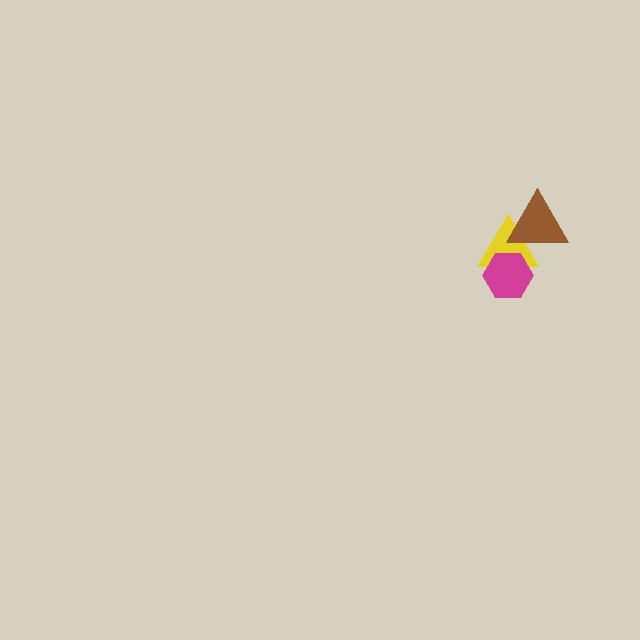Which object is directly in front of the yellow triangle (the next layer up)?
The brown triangle is directly in front of the yellow triangle.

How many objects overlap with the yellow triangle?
2 objects overlap with the yellow triangle.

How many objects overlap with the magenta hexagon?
1 object overlaps with the magenta hexagon.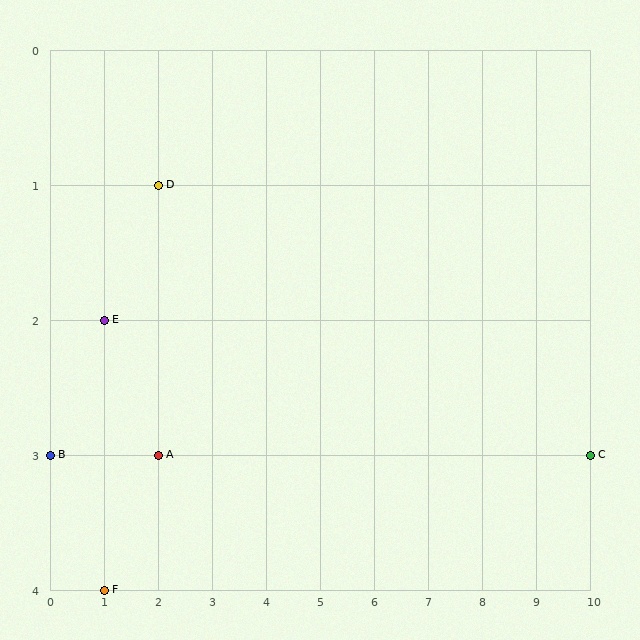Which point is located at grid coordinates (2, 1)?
Point D is at (2, 1).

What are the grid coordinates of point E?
Point E is at grid coordinates (1, 2).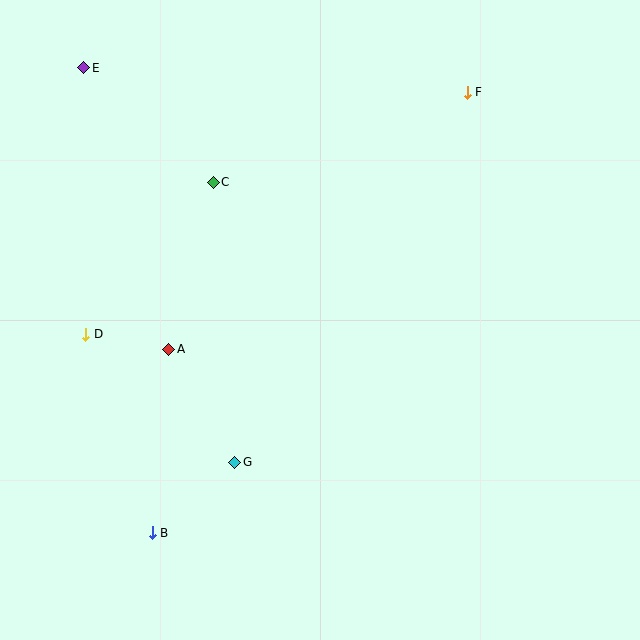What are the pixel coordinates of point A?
Point A is at (169, 349).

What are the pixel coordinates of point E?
Point E is at (84, 68).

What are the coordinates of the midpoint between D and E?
The midpoint between D and E is at (85, 201).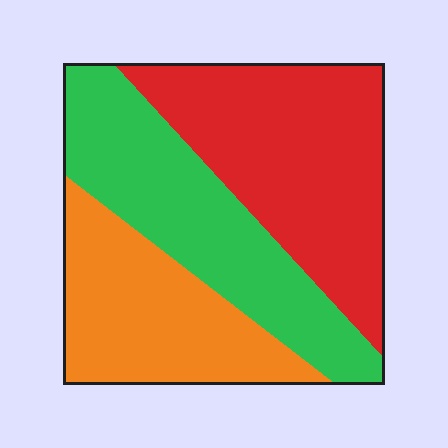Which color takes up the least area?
Orange, at roughly 30%.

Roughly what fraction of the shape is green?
Green takes up about one third (1/3) of the shape.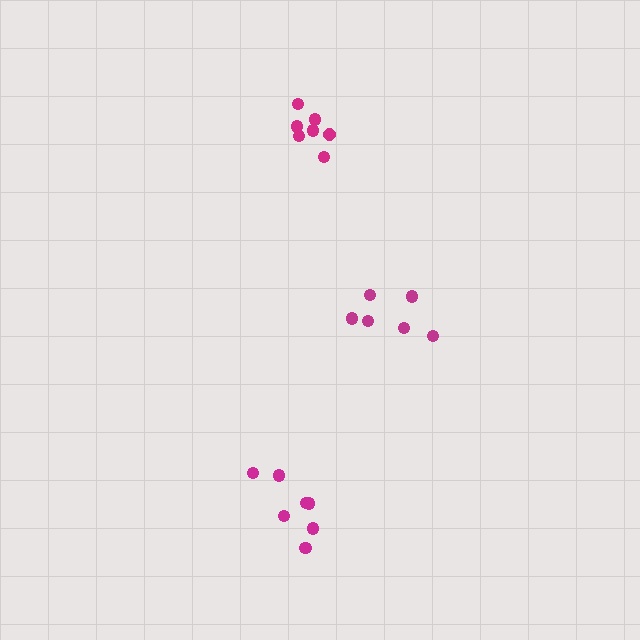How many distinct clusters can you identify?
There are 3 distinct clusters.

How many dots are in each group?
Group 1: 7 dots, Group 2: 7 dots, Group 3: 6 dots (20 total).